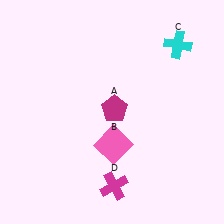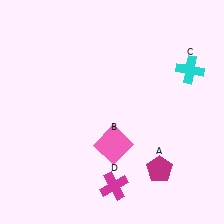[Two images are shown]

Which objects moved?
The objects that moved are: the magenta pentagon (A), the cyan cross (C).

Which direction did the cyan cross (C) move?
The cyan cross (C) moved down.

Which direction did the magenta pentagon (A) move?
The magenta pentagon (A) moved down.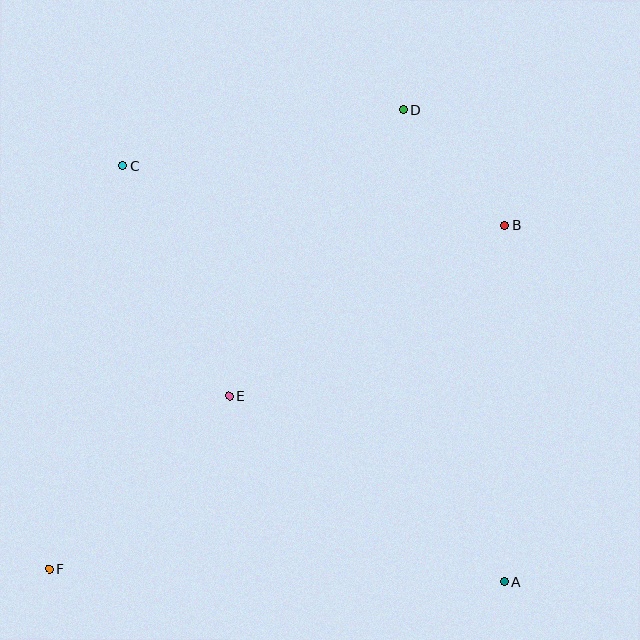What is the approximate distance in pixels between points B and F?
The distance between B and F is approximately 571 pixels.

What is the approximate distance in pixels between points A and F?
The distance between A and F is approximately 455 pixels.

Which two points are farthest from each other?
Points D and F are farthest from each other.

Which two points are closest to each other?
Points B and D are closest to each other.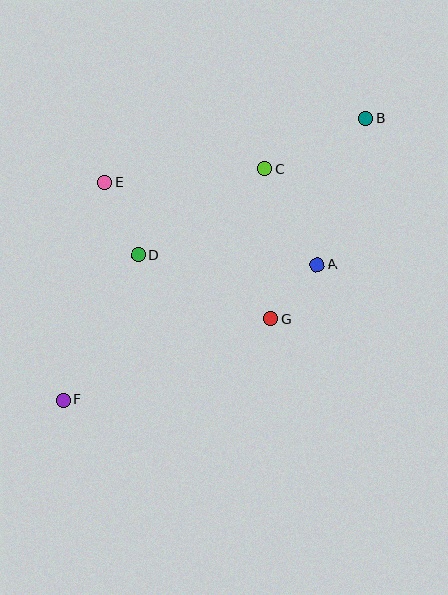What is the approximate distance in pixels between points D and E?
The distance between D and E is approximately 80 pixels.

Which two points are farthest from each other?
Points B and F are farthest from each other.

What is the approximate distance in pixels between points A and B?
The distance between A and B is approximately 154 pixels.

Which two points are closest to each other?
Points A and G are closest to each other.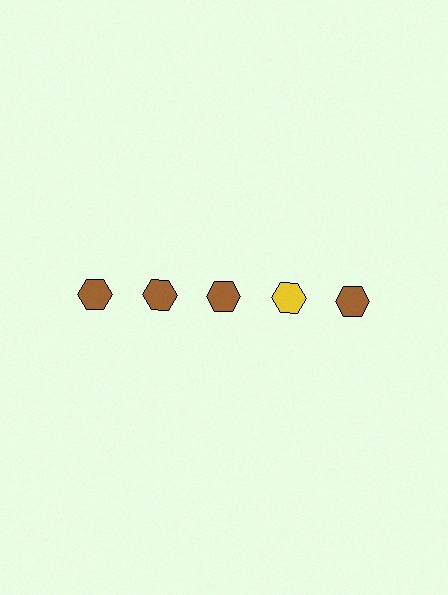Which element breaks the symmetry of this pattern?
The yellow hexagon in the top row, second from right column breaks the symmetry. All other shapes are brown hexagons.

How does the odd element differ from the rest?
It has a different color: yellow instead of brown.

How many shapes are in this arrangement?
There are 5 shapes arranged in a grid pattern.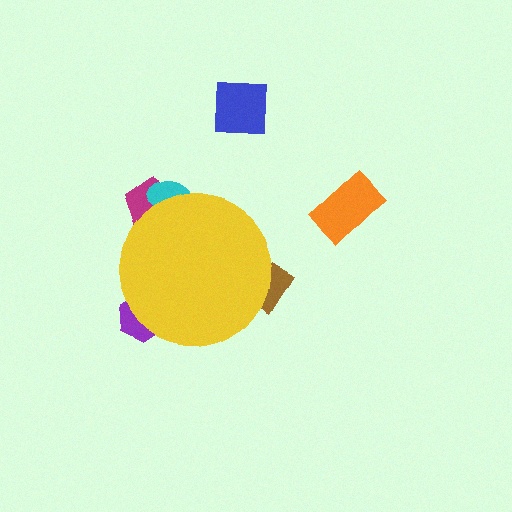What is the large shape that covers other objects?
A yellow circle.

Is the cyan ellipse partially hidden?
Yes, the cyan ellipse is partially hidden behind the yellow circle.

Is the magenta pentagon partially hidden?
Yes, the magenta pentagon is partially hidden behind the yellow circle.